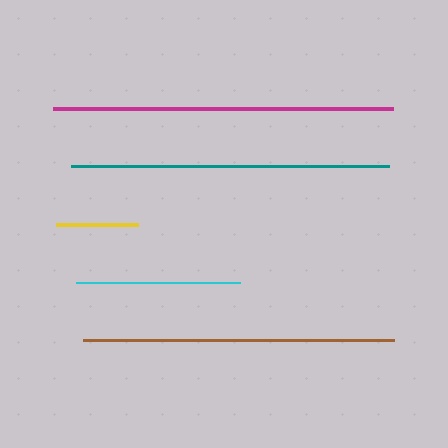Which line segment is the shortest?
The yellow line is the shortest at approximately 82 pixels.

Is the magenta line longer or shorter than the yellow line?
The magenta line is longer than the yellow line.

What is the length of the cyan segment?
The cyan segment is approximately 163 pixels long.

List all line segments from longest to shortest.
From longest to shortest: magenta, teal, brown, cyan, yellow.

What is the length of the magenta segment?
The magenta segment is approximately 340 pixels long.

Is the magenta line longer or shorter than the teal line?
The magenta line is longer than the teal line.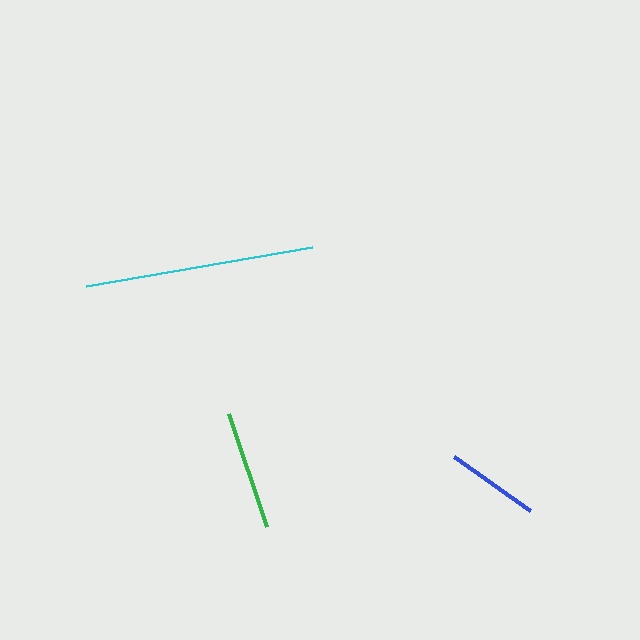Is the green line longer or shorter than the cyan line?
The cyan line is longer than the green line.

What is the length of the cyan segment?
The cyan segment is approximately 229 pixels long.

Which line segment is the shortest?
The blue line is the shortest at approximately 94 pixels.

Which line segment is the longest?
The cyan line is the longest at approximately 229 pixels.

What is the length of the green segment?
The green segment is approximately 119 pixels long.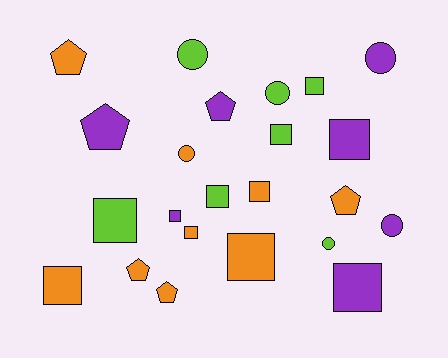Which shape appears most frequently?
Square, with 11 objects.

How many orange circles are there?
There is 1 orange circle.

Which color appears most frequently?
Orange, with 9 objects.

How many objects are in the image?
There are 23 objects.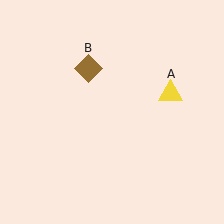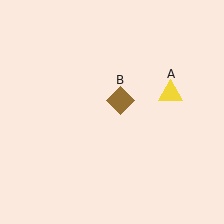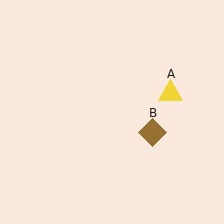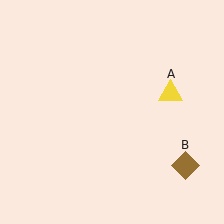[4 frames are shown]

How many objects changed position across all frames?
1 object changed position: brown diamond (object B).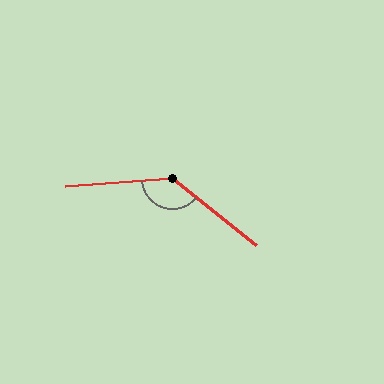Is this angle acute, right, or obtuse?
It is obtuse.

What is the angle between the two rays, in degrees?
Approximately 137 degrees.